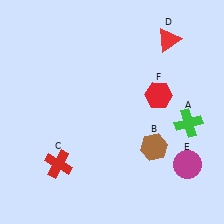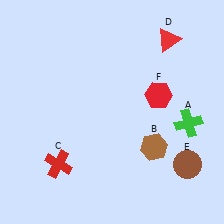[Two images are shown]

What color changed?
The circle (E) changed from magenta in Image 1 to brown in Image 2.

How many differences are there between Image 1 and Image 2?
There is 1 difference between the two images.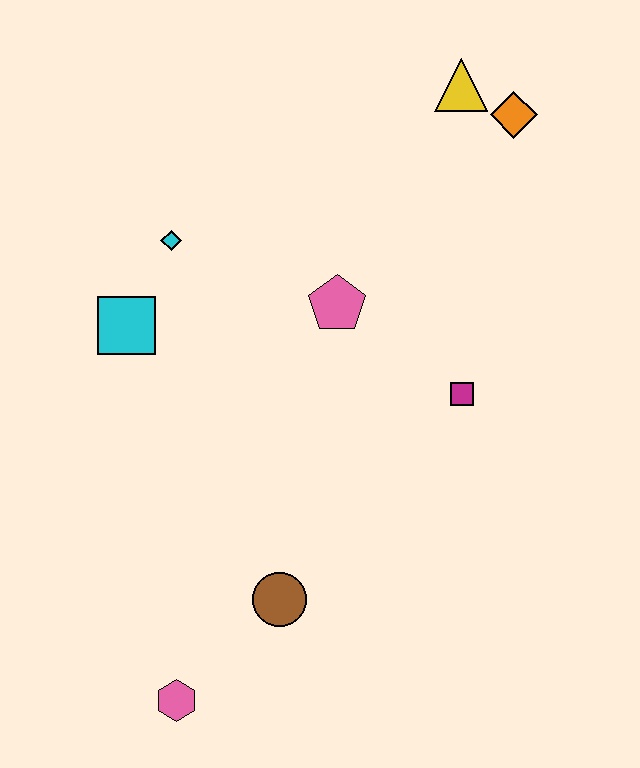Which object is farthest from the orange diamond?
The pink hexagon is farthest from the orange diamond.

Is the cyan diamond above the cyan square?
Yes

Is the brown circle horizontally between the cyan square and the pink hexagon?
No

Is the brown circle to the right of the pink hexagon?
Yes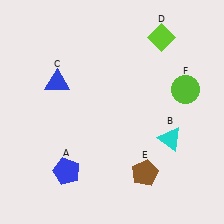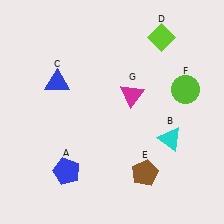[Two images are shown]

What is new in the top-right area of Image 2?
A magenta triangle (G) was added in the top-right area of Image 2.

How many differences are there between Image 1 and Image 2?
There is 1 difference between the two images.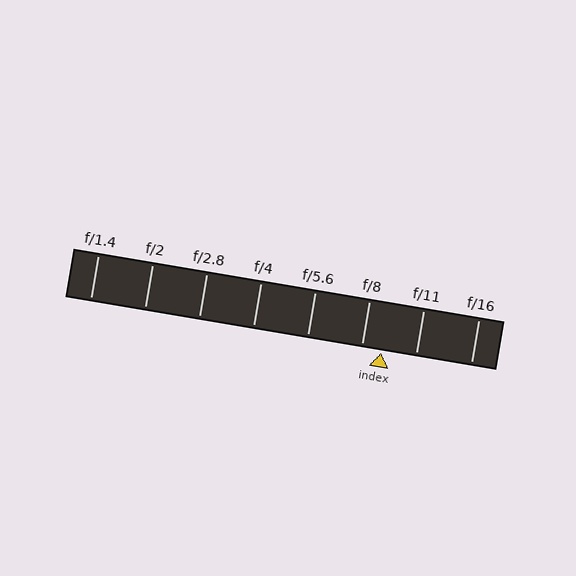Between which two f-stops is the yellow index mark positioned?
The index mark is between f/8 and f/11.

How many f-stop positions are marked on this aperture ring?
There are 8 f-stop positions marked.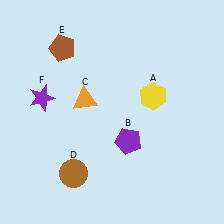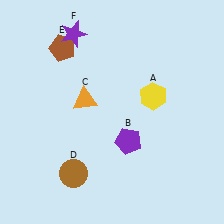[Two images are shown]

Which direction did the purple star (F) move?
The purple star (F) moved up.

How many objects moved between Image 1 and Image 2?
1 object moved between the two images.